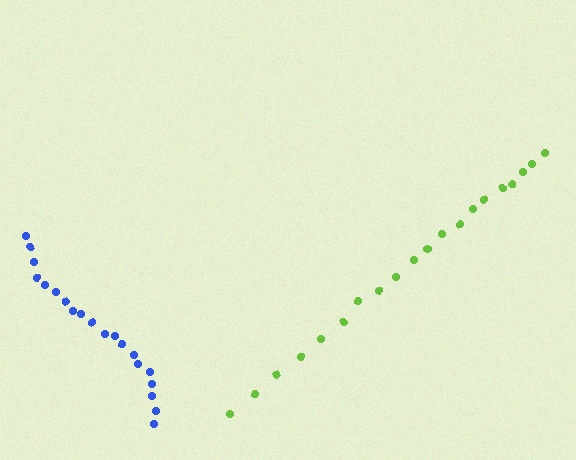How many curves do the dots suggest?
There are 2 distinct paths.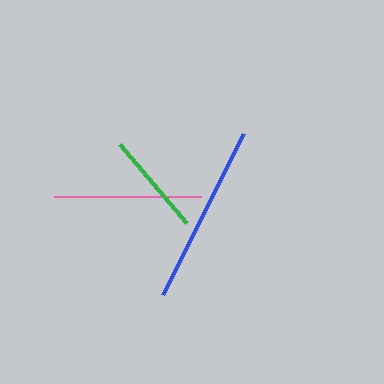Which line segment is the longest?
The blue line is the longest at approximately 180 pixels.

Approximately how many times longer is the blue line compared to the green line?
The blue line is approximately 1.7 times the length of the green line.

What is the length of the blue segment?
The blue segment is approximately 180 pixels long.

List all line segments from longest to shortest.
From longest to shortest: blue, pink, green.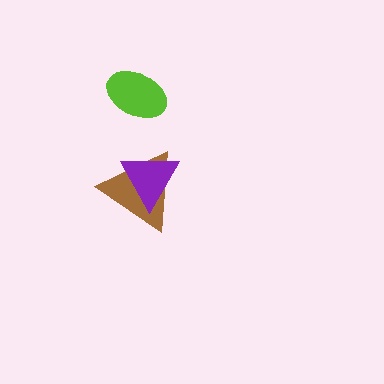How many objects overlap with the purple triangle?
1 object overlaps with the purple triangle.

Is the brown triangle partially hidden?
Yes, it is partially covered by another shape.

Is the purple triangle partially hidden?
No, no other shape covers it.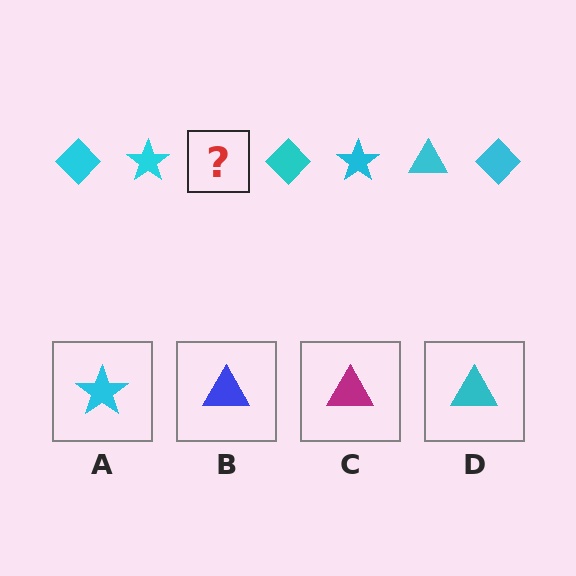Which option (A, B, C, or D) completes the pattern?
D.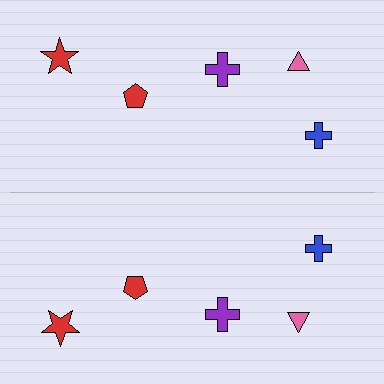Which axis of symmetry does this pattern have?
The pattern has a horizontal axis of symmetry running through the center of the image.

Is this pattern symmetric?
Yes, this pattern has bilateral (reflection) symmetry.